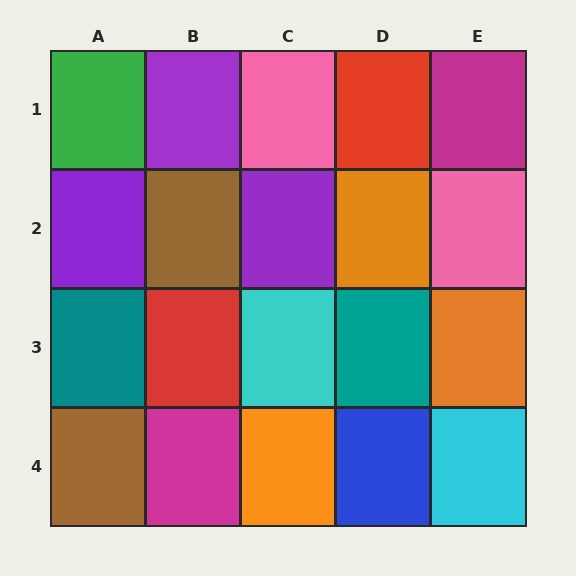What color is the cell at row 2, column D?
Orange.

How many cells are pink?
2 cells are pink.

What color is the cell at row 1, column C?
Pink.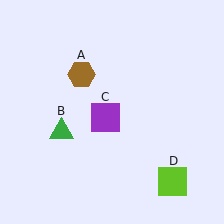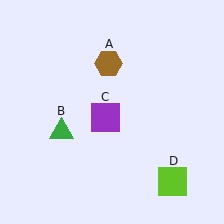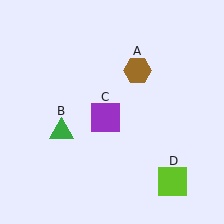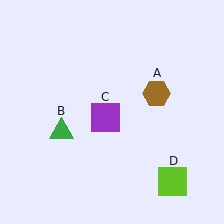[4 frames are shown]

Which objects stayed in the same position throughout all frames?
Green triangle (object B) and purple square (object C) and lime square (object D) remained stationary.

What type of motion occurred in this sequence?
The brown hexagon (object A) rotated clockwise around the center of the scene.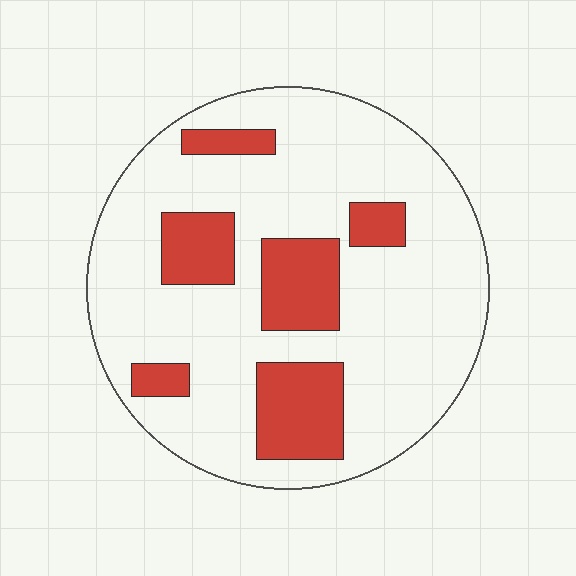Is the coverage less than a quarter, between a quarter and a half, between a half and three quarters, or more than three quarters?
Less than a quarter.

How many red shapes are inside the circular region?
6.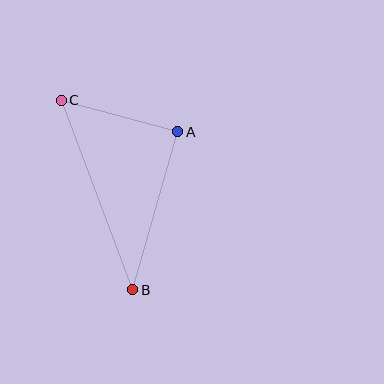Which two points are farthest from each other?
Points B and C are farthest from each other.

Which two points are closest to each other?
Points A and C are closest to each other.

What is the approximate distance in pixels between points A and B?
The distance between A and B is approximately 164 pixels.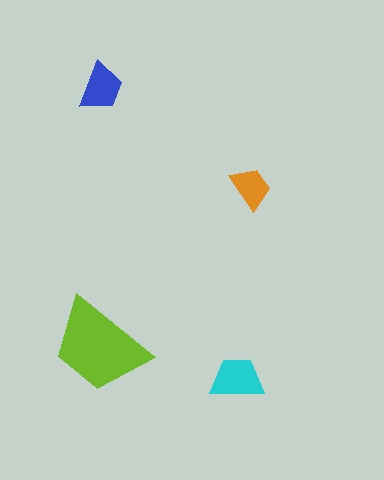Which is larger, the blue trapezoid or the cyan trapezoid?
The cyan one.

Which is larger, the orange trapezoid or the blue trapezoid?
The blue one.